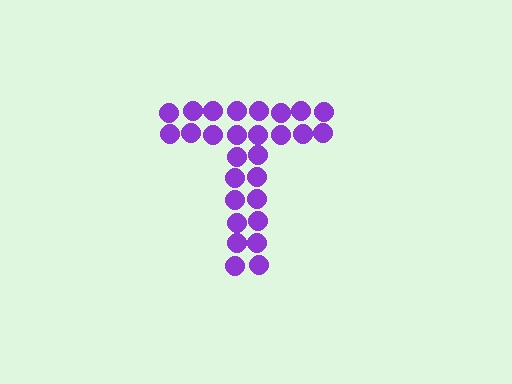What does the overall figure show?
The overall figure shows the letter T.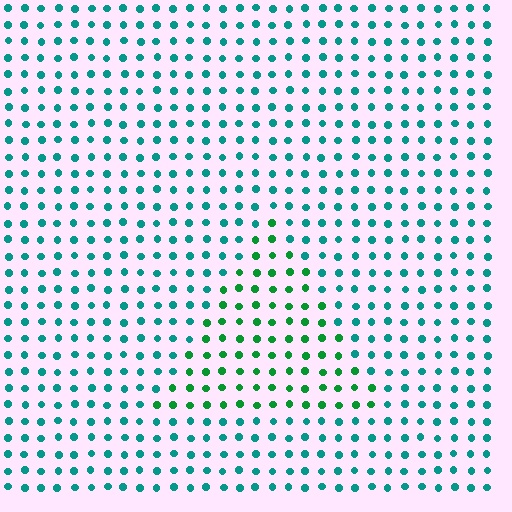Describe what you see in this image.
The image is filled with small teal elements in a uniform arrangement. A triangle-shaped region is visible where the elements are tinted to a slightly different hue, forming a subtle color boundary.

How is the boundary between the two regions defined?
The boundary is defined purely by a slight shift in hue (about 38 degrees). Spacing, size, and orientation are identical on both sides.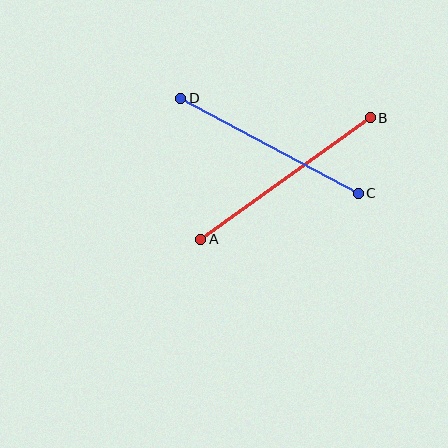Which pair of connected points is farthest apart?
Points A and B are farthest apart.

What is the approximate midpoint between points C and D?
The midpoint is at approximately (269, 146) pixels.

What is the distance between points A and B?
The distance is approximately 208 pixels.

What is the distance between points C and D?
The distance is approximately 201 pixels.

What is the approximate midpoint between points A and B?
The midpoint is at approximately (285, 178) pixels.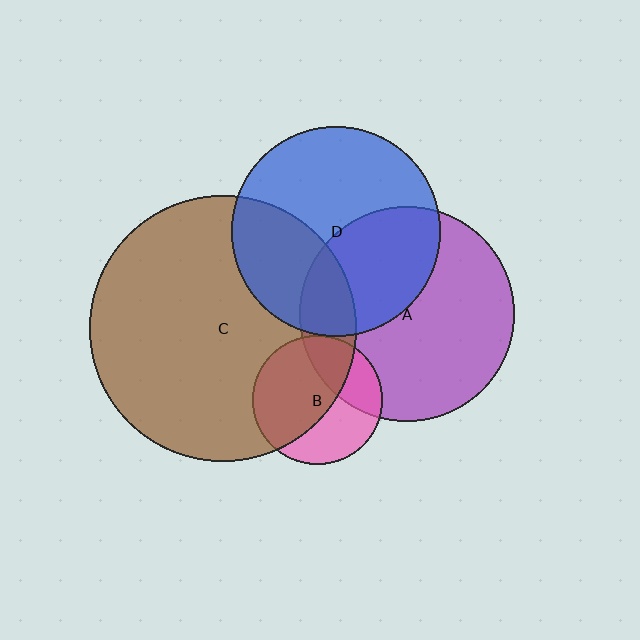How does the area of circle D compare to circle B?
Approximately 2.6 times.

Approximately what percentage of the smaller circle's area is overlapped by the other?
Approximately 35%.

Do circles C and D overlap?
Yes.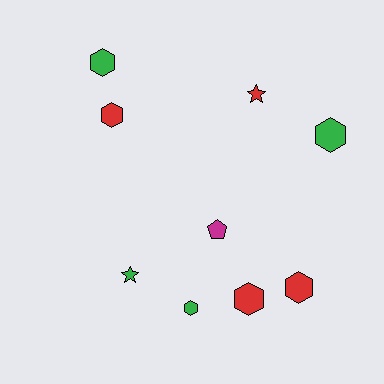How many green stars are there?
There is 1 green star.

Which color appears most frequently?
Red, with 4 objects.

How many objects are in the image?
There are 9 objects.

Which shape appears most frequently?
Hexagon, with 6 objects.